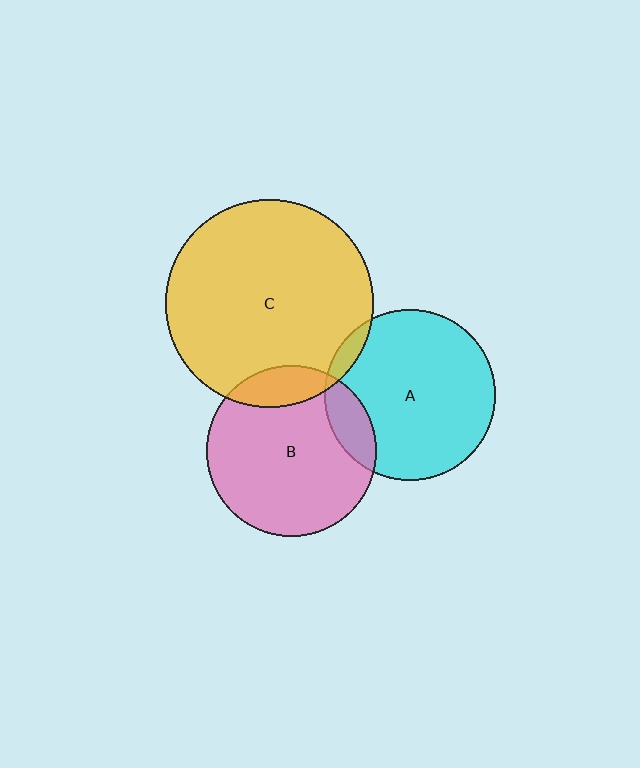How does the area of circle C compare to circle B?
Approximately 1.5 times.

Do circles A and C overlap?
Yes.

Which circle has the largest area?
Circle C (yellow).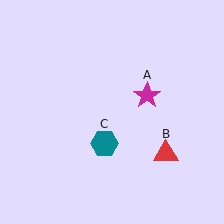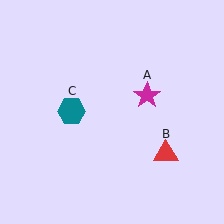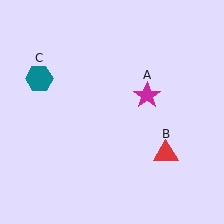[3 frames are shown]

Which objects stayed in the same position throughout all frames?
Magenta star (object A) and red triangle (object B) remained stationary.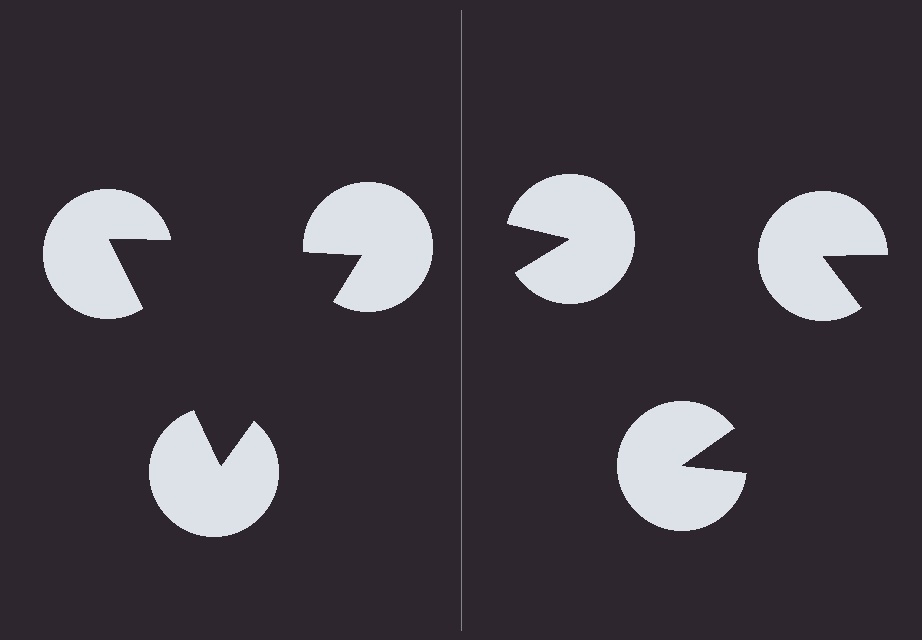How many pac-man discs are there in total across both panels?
6 — 3 on each side.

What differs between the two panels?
The pac-man discs are positioned identically on both sides; only the wedge orientations differ. On the left they align to a triangle; on the right they are misaligned.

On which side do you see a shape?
An illusory triangle appears on the left side. On the right side the wedge cuts are rotated, so no coherent shape forms.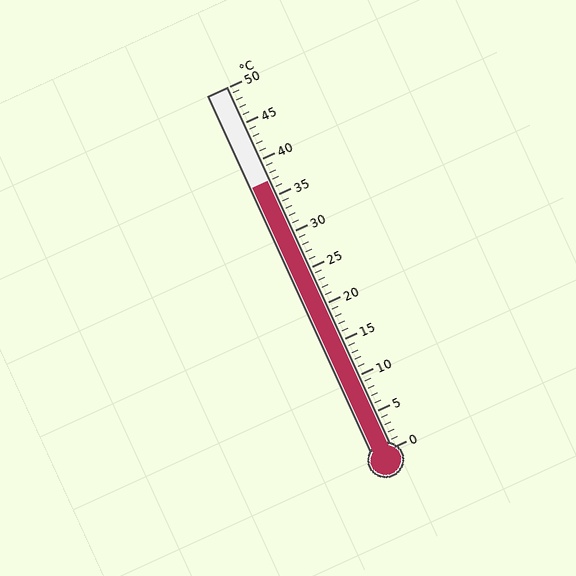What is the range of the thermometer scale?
The thermometer scale ranges from 0°C to 50°C.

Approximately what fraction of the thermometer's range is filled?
The thermometer is filled to approximately 75% of its range.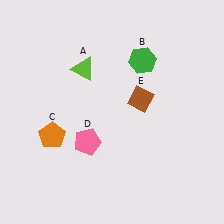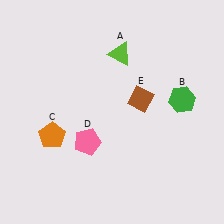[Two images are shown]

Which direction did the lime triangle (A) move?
The lime triangle (A) moved right.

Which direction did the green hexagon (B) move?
The green hexagon (B) moved right.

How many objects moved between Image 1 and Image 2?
2 objects moved between the two images.